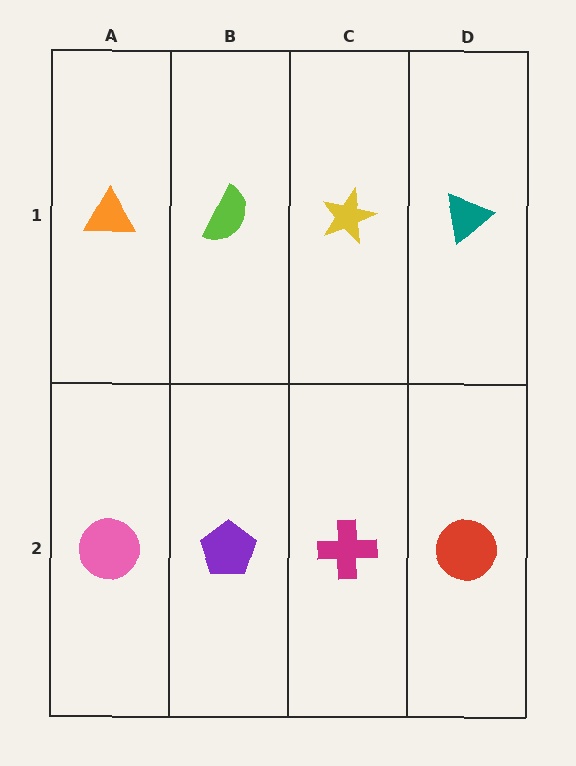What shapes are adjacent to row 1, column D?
A red circle (row 2, column D), a yellow star (row 1, column C).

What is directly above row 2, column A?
An orange triangle.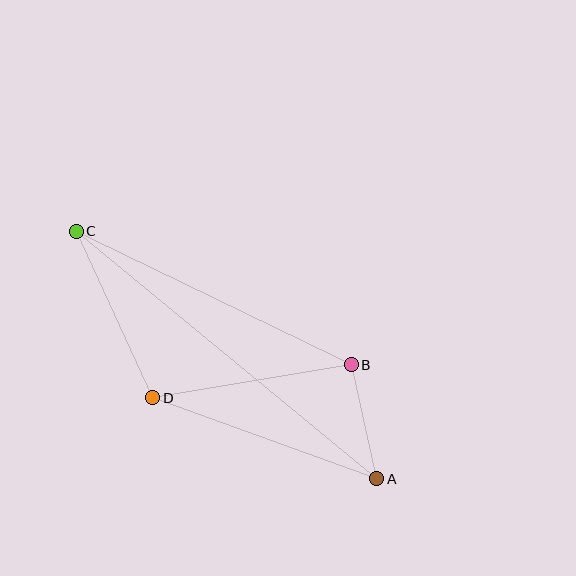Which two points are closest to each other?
Points A and B are closest to each other.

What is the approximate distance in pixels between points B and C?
The distance between B and C is approximately 306 pixels.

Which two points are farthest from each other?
Points A and C are farthest from each other.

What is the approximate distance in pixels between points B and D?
The distance between B and D is approximately 201 pixels.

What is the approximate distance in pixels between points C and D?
The distance between C and D is approximately 183 pixels.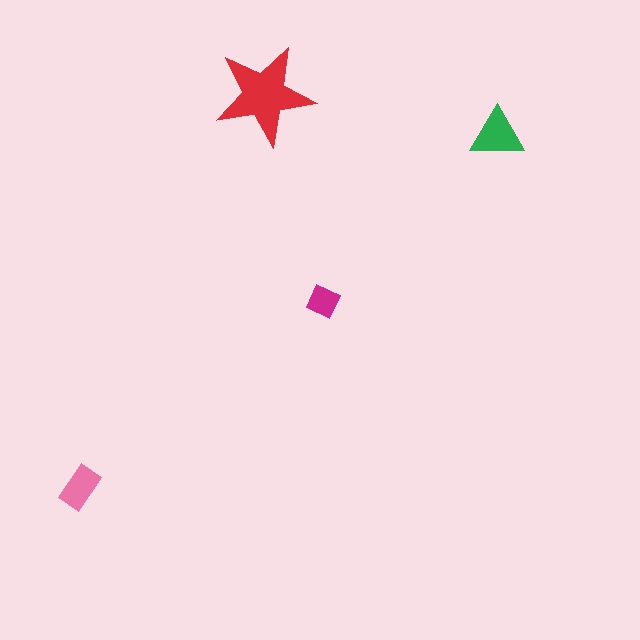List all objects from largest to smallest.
The red star, the green triangle, the pink rectangle, the magenta square.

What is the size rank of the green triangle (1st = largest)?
2nd.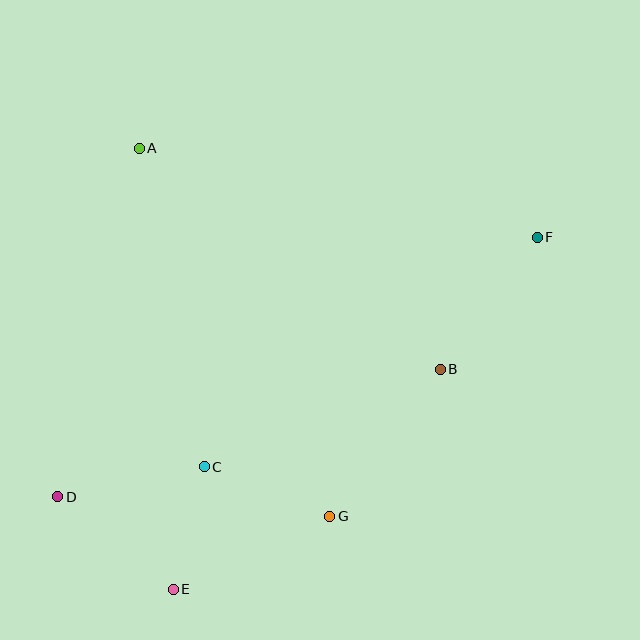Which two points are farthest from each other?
Points D and F are farthest from each other.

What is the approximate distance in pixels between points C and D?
The distance between C and D is approximately 149 pixels.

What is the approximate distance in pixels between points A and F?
The distance between A and F is approximately 408 pixels.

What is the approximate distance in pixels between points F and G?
The distance between F and G is approximately 347 pixels.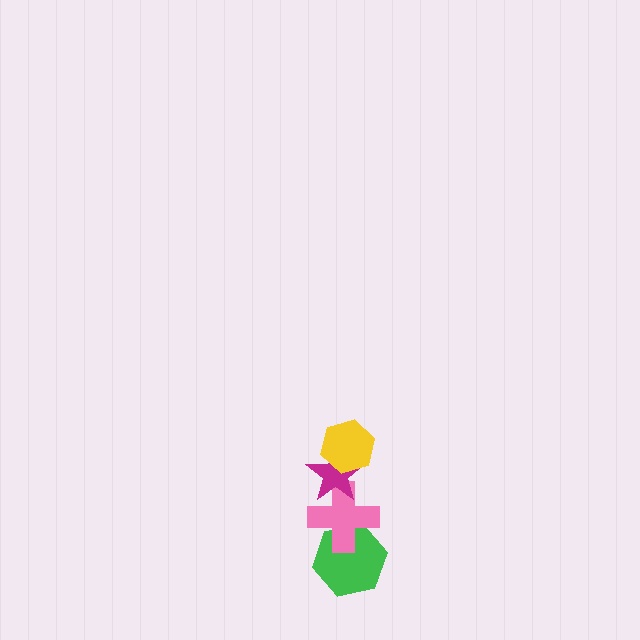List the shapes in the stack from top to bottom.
From top to bottom: the yellow hexagon, the magenta star, the pink cross, the green hexagon.